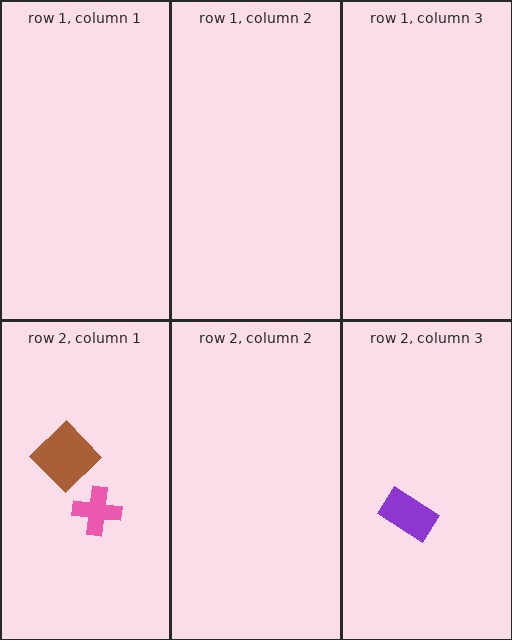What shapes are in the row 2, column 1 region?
The pink cross, the brown diamond.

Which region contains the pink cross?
The row 2, column 1 region.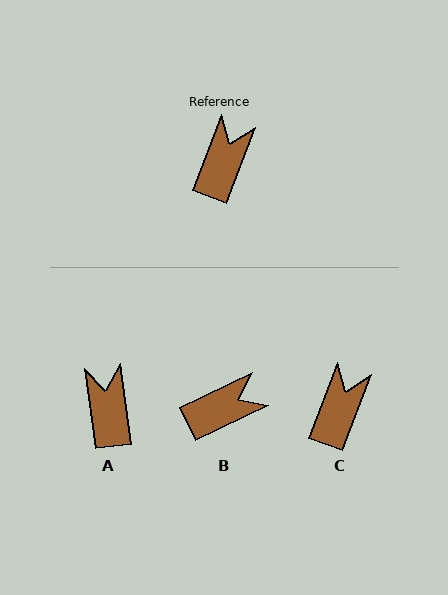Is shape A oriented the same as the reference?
No, it is off by about 28 degrees.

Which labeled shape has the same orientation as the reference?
C.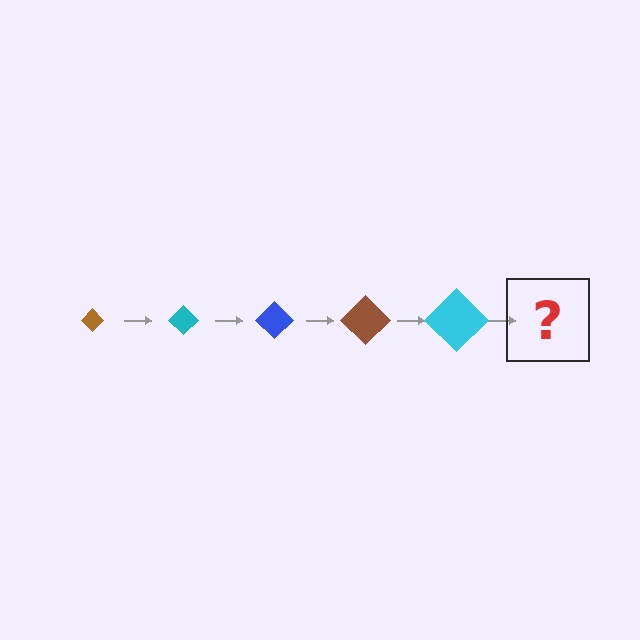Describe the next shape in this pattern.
It should be a blue diamond, larger than the previous one.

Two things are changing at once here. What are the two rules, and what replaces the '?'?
The two rules are that the diamond grows larger each step and the color cycles through brown, cyan, and blue. The '?' should be a blue diamond, larger than the previous one.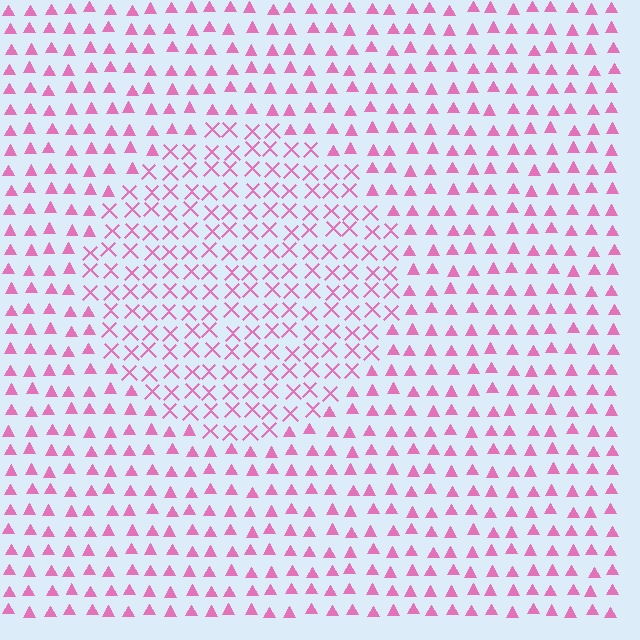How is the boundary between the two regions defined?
The boundary is defined by a change in element shape: X marks inside vs. triangles outside. All elements share the same color and spacing.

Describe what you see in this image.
The image is filled with small pink elements arranged in a uniform grid. A circle-shaped region contains X marks, while the surrounding area contains triangles. The boundary is defined purely by the change in element shape.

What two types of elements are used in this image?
The image uses X marks inside the circle region and triangles outside it.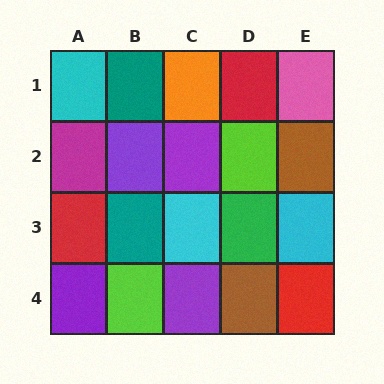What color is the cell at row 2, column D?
Lime.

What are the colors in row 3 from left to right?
Red, teal, cyan, green, cyan.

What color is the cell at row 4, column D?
Brown.